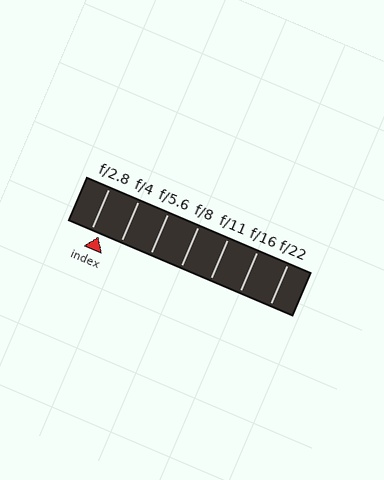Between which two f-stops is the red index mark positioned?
The index mark is between f/2.8 and f/4.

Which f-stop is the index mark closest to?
The index mark is closest to f/2.8.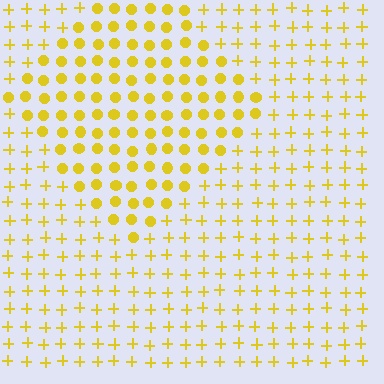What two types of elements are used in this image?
The image uses circles inside the diamond region and plus signs outside it.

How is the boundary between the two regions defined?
The boundary is defined by a change in element shape: circles inside vs. plus signs outside. All elements share the same color and spacing.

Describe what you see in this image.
The image is filled with small yellow elements arranged in a uniform grid. A diamond-shaped region contains circles, while the surrounding area contains plus signs. The boundary is defined purely by the change in element shape.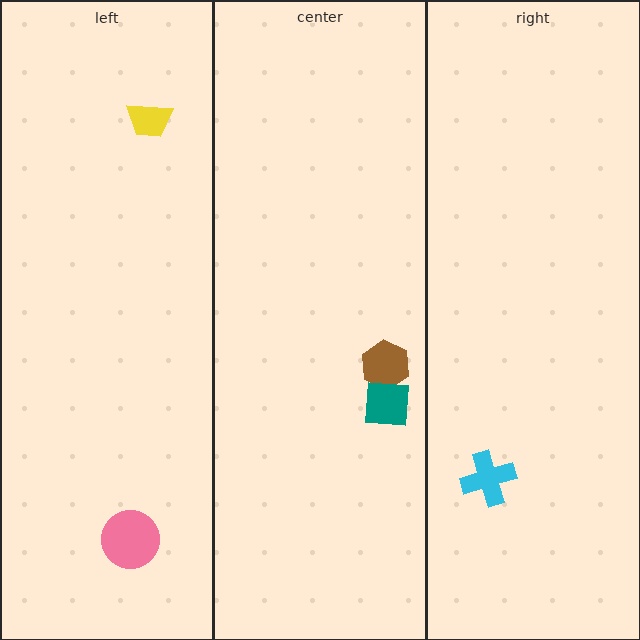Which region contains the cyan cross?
The right region.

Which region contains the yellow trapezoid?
The left region.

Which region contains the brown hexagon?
The center region.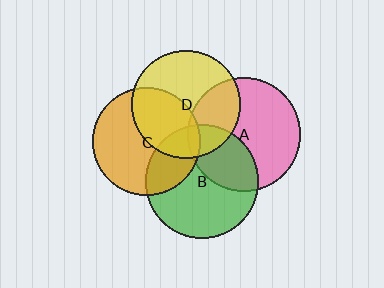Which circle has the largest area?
Circle A (pink).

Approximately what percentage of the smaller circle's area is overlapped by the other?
Approximately 30%.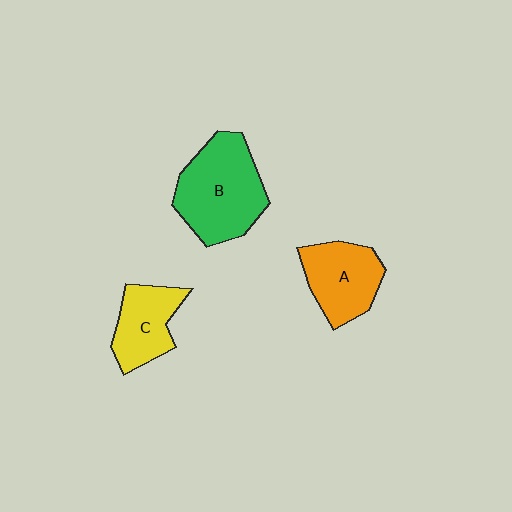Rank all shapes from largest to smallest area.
From largest to smallest: B (green), A (orange), C (yellow).